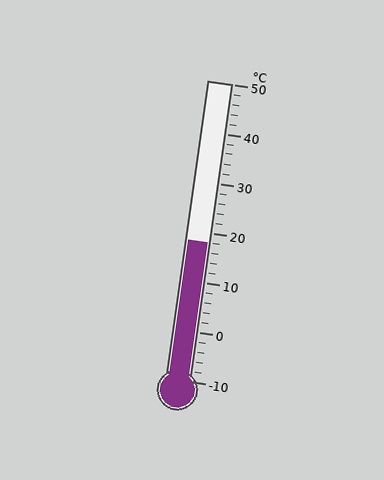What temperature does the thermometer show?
The thermometer shows approximately 18°C.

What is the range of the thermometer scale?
The thermometer scale ranges from -10°C to 50°C.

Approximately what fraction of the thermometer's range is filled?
The thermometer is filled to approximately 45% of its range.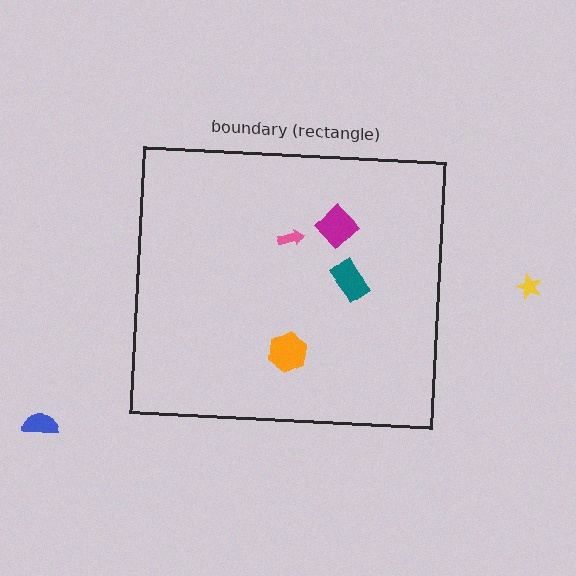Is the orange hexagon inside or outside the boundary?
Inside.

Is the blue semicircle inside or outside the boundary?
Outside.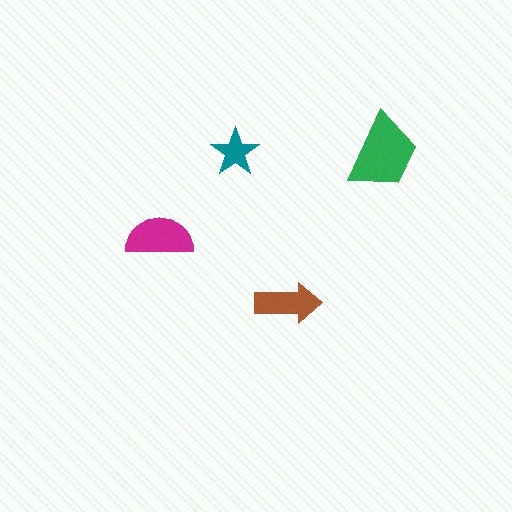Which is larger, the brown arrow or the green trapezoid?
The green trapezoid.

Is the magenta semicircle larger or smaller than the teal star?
Larger.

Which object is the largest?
The green trapezoid.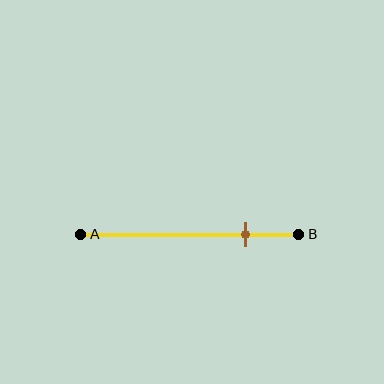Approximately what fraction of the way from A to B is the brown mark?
The brown mark is approximately 75% of the way from A to B.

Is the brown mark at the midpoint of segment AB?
No, the mark is at about 75% from A, not at the 50% midpoint.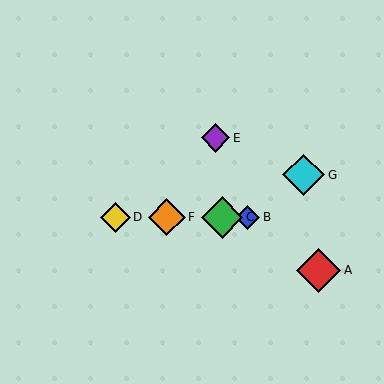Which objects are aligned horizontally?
Objects B, C, D, F are aligned horizontally.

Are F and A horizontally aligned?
No, F is at y≈217 and A is at y≈270.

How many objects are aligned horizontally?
4 objects (B, C, D, F) are aligned horizontally.